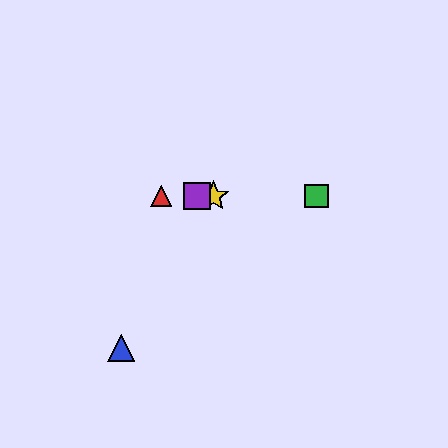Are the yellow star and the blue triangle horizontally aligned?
No, the yellow star is at y≈196 and the blue triangle is at y≈348.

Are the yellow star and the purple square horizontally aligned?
Yes, both are at y≈196.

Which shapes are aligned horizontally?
The red triangle, the green square, the yellow star, the purple square are aligned horizontally.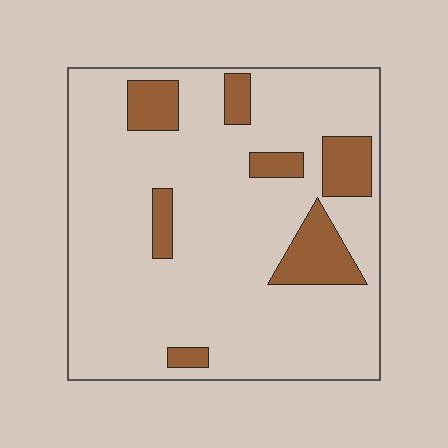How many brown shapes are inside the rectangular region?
7.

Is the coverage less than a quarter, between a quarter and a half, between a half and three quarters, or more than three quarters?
Less than a quarter.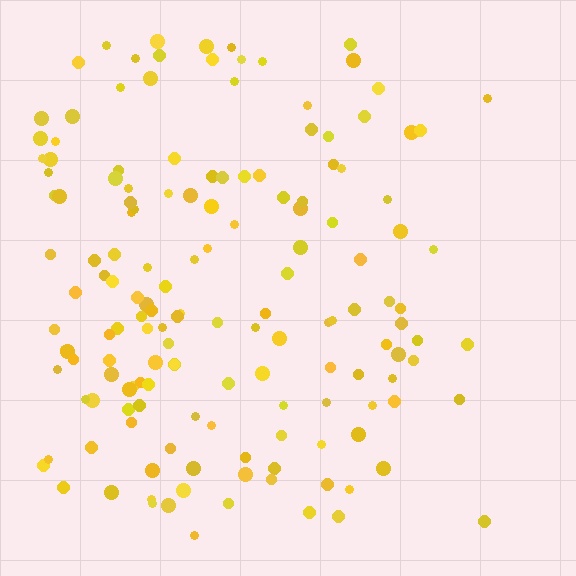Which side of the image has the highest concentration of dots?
The left.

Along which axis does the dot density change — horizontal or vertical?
Horizontal.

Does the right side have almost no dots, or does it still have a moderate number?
Still a moderate number, just noticeably fewer than the left.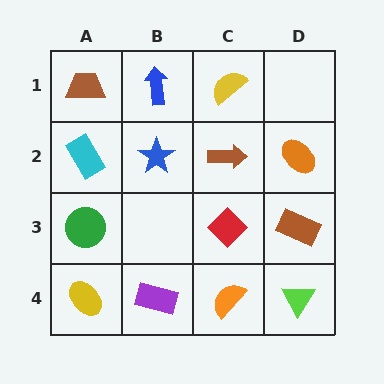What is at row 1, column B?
A blue arrow.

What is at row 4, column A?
A yellow ellipse.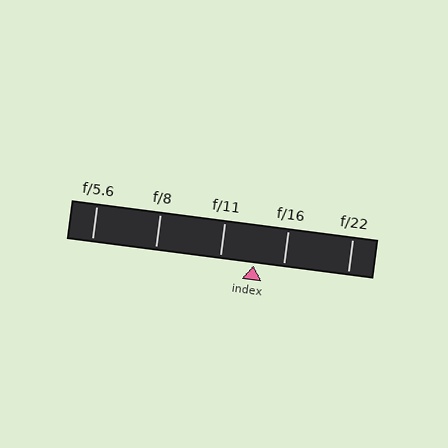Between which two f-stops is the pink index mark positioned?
The index mark is between f/11 and f/16.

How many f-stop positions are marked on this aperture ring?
There are 5 f-stop positions marked.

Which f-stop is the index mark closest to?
The index mark is closest to f/16.